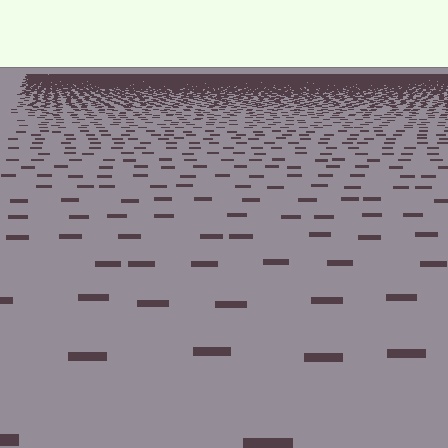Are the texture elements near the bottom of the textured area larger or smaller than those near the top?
Larger. Near the bottom, elements are closer to the viewer and appear at a bigger on-screen size.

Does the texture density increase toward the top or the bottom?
Density increases toward the top.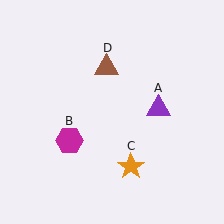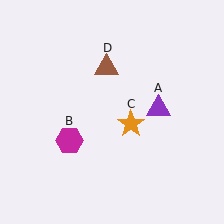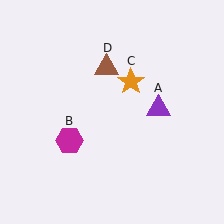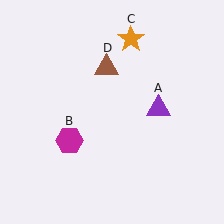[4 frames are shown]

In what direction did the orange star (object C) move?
The orange star (object C) moved up.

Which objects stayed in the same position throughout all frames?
Purple triangle (object A) and magenta hexagon (object B) and brown triangle (object D) remained stationary.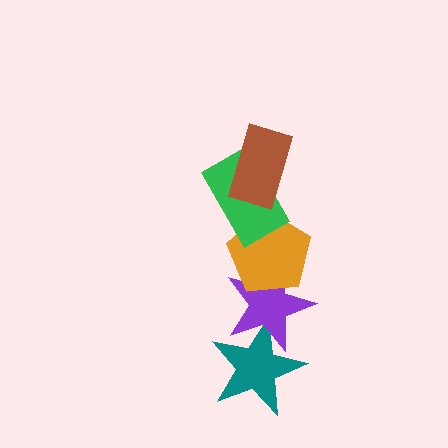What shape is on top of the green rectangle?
The brown rectangle is on top of the green rectangle.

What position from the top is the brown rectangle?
The brown rectangle is 1st from the top.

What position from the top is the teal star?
The teal star is 5th from the top.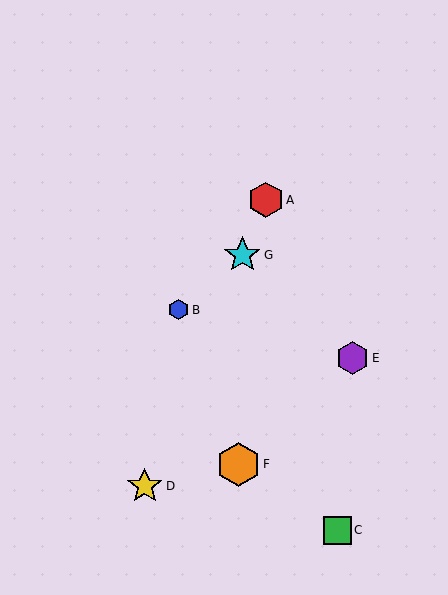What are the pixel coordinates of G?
Object G is at (242, 255).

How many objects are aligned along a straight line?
3 objects (A, D, G) are aligned along a straight line.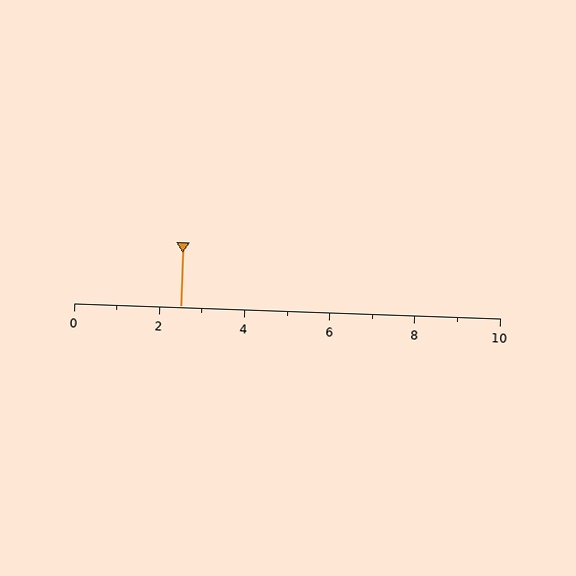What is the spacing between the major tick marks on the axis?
The major ticks are spaced 2 apart.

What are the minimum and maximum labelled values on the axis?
The axis runs from 0 to 10.